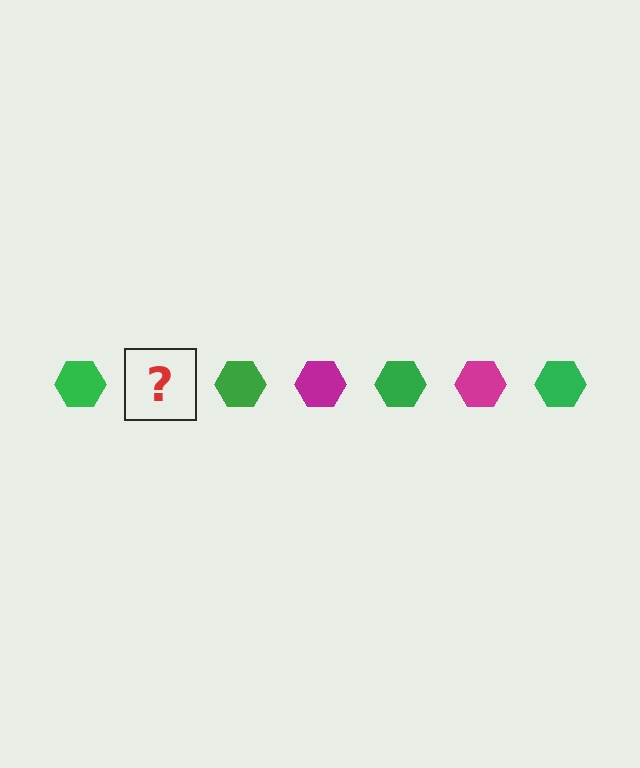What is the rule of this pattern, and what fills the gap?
The rule is that the pattern cycles through green, magenta hexagons. The gap should be filled with a magenta hexagon.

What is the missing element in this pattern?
The missing element is a magenta hexagon.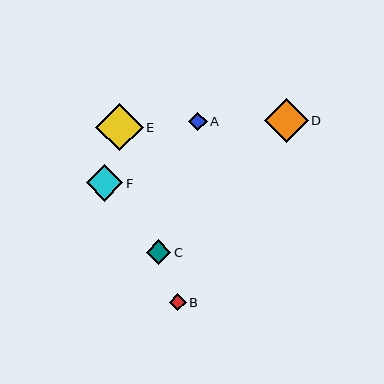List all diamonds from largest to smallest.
From largest to smallest: E, D, F, C, A, B.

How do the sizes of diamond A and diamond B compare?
Diamond A and diamond B are approximately the same size.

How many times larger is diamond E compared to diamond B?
Diamond E is approximately 2.8 times the size of diamond B.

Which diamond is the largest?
Diamond E is the largest with a size of approximately 48 pixels.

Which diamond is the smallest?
Diamond B is the smallest with a size of approximately 17 pixels.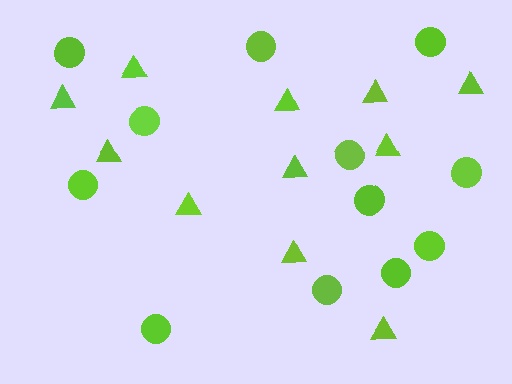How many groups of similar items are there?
There are 2 groups: one group of triangles (11) and one group of circles (12).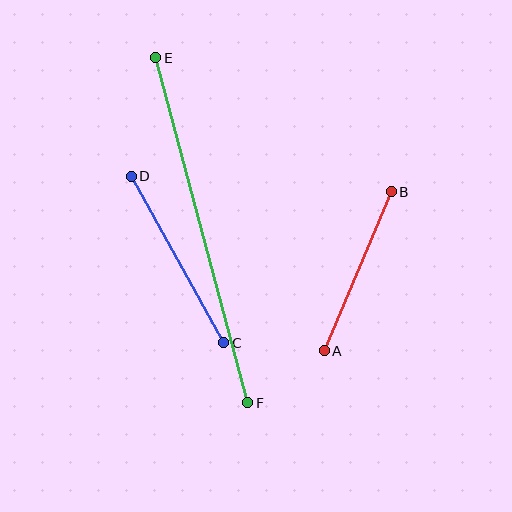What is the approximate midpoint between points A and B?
The midpoint is at approximately (358, 271) pixels.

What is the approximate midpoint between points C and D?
The midpoint is at approximately (178, 259) pixels.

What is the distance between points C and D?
The distance is approximately 190 pixels.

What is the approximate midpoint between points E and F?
The midpoint is at approximately (202, 230) pixels.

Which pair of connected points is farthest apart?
Points E and F are farthest apart.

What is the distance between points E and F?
The distance is approximately 357 pixels.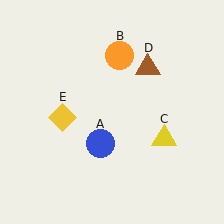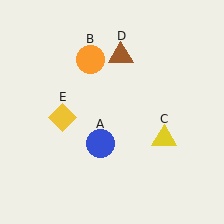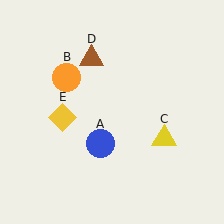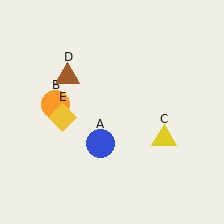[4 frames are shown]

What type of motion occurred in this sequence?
The orange circle (object B), brown triangle (object D) rotated counterclockwise around the center of the scene.